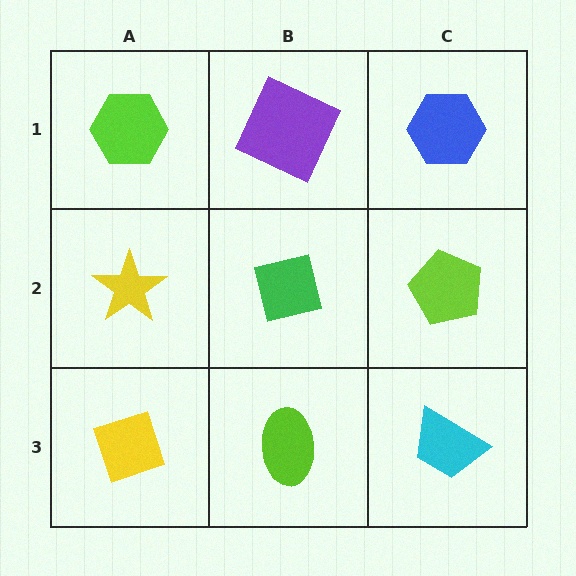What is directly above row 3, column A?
A yellow star.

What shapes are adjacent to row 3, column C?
A lime pentagon (row 2, column C), a lime ellipse (row 3, column B).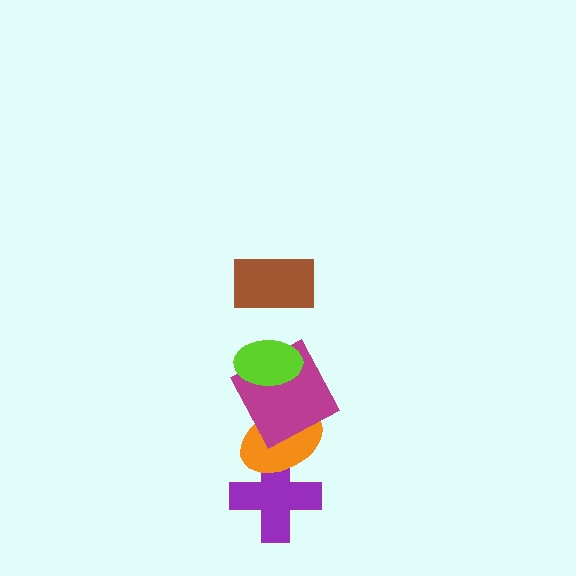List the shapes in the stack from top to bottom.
From top to bottom: the brown rectangle, the lime ellipse, the magenta square, the orange ellipse, the purple cross.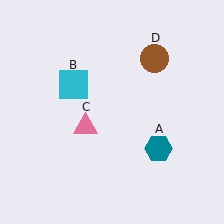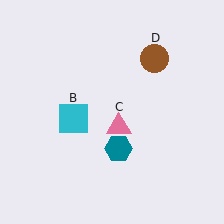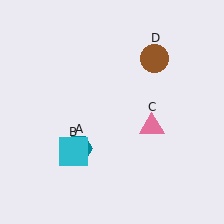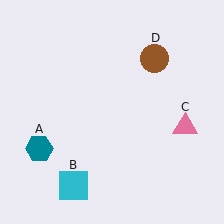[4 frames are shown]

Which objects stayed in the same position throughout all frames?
Brown circle (object D) remained stationary.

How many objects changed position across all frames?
3 objects changed position: teal hexagon (object A), cyan square (object B), pink triangle (object C).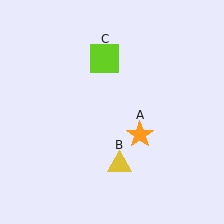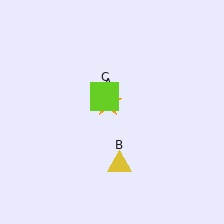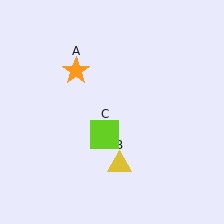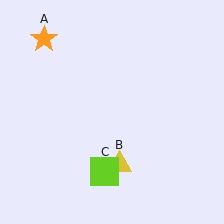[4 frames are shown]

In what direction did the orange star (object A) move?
The orange star (object A) moved up and to the left.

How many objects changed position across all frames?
2 objects changed position: orange star (object A), lime square (object C).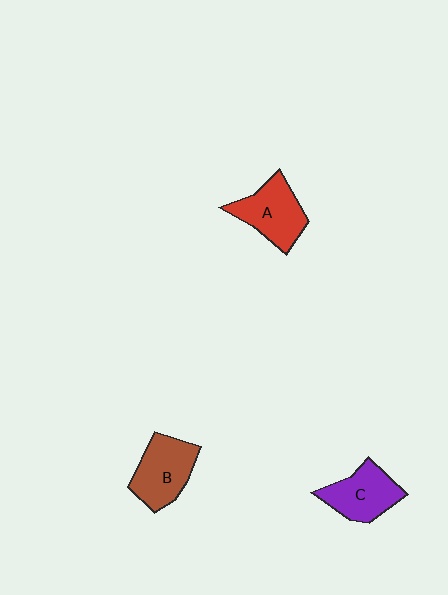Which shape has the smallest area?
Shape C (purple).